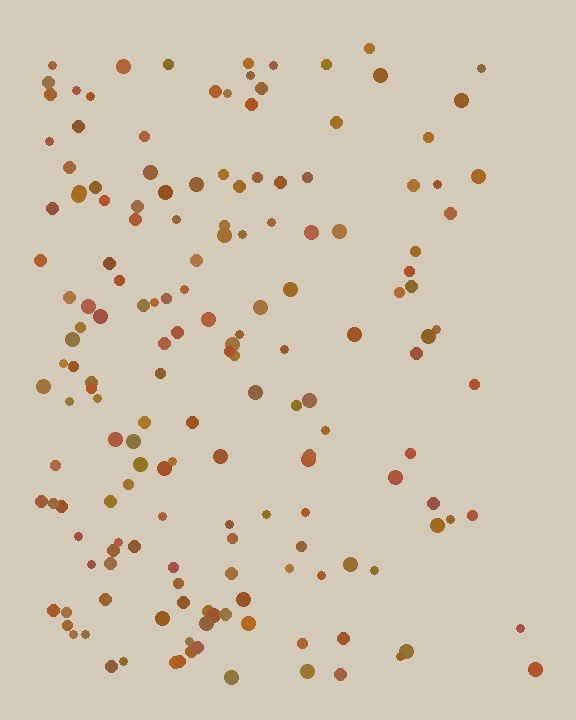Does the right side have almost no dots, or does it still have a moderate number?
Still a moderate number, just noticeably fewer than the left.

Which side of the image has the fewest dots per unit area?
The right.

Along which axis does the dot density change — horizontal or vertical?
Horizontal.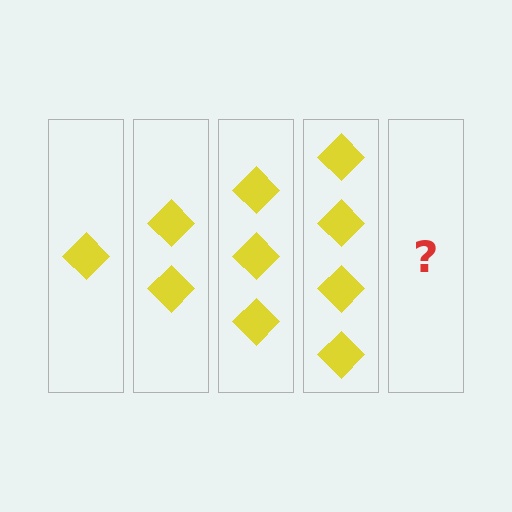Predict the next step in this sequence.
The next step is 5 diamonds.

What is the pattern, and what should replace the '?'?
The pattern is that each step adds one more diamond. The '?' should be 5 diamonds.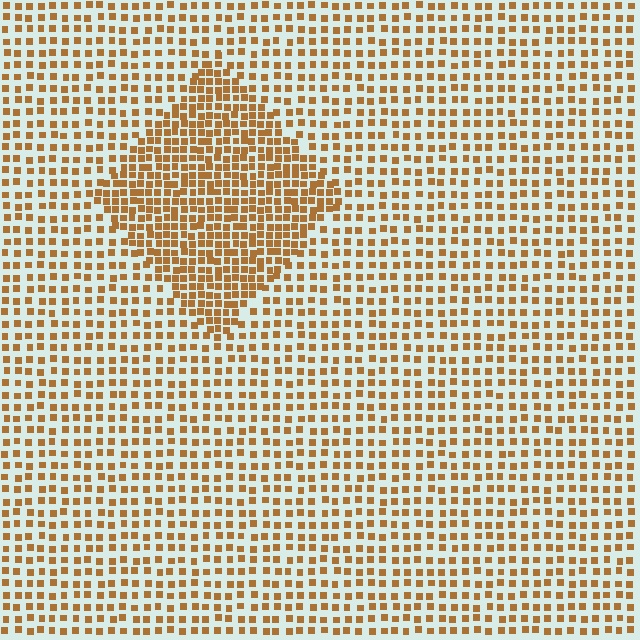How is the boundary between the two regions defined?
The boundary is defined by a change in element density (approximately 1.9x ratio). All elements are the same color, size, and shape.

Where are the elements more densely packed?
The elements are more densely packed inside the diamond boundary.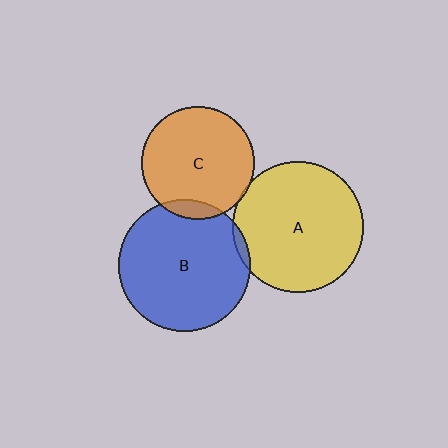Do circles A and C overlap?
Yes.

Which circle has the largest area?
Circle B (blue).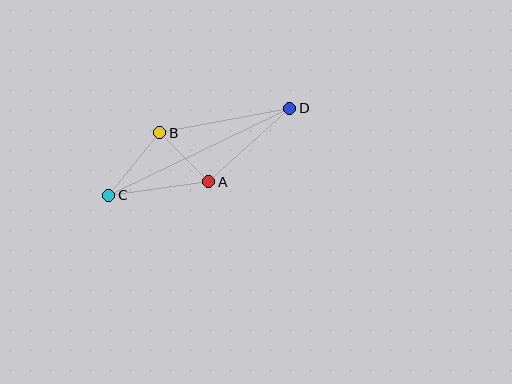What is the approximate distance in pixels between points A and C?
The distance between A and C is approximately 101 pixels.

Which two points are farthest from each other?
Points C and D are farthest from each other.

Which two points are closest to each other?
Points A and B are closest to each other.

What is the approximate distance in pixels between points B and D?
The distance between B and D is approximately 132 pixels.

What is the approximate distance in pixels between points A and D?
The distance between A and D is approximately 109 pixels.